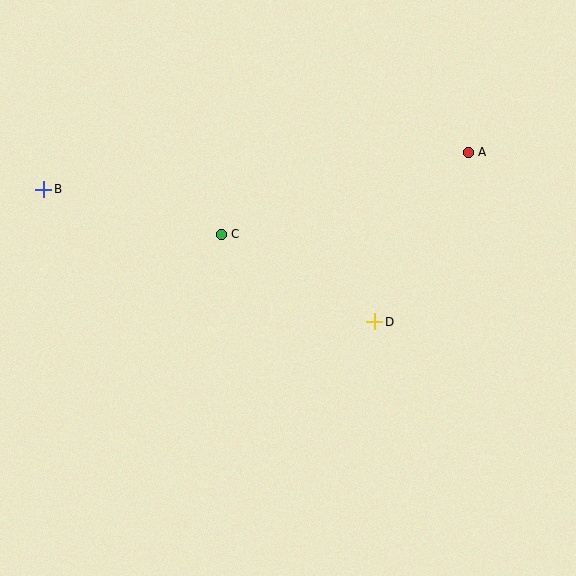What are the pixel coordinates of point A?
Point A is at (468, 152).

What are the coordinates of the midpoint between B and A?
The midpoint between B and A is at (256, 171).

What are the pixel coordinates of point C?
Point C is at (221, 234).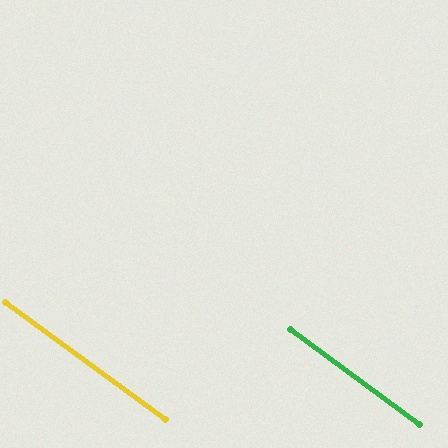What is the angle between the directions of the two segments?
Approximately 0 degrees.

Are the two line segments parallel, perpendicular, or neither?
Parallel — their directions differ by only 0.3°.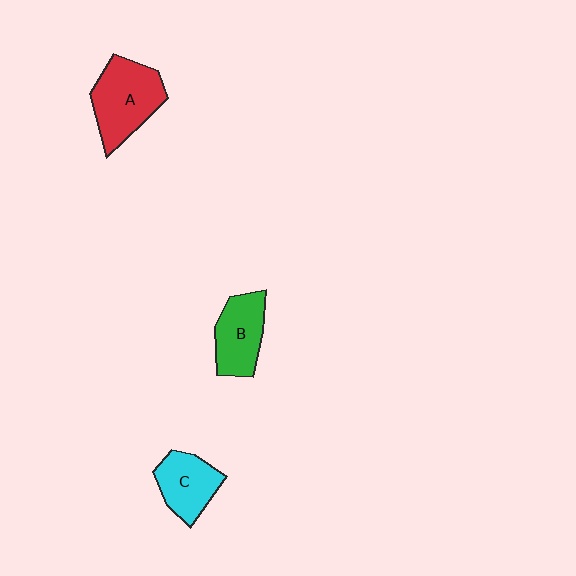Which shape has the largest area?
Shape A (red).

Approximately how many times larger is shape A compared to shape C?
Approximately 1.4 times.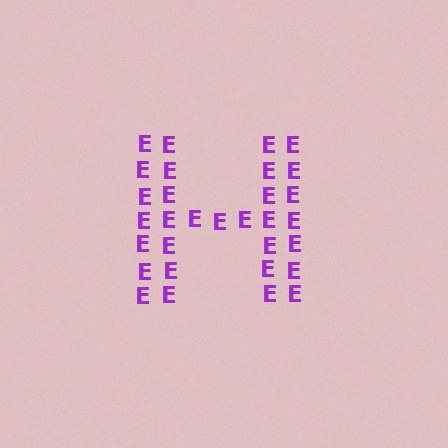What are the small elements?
The small elements are letter E's.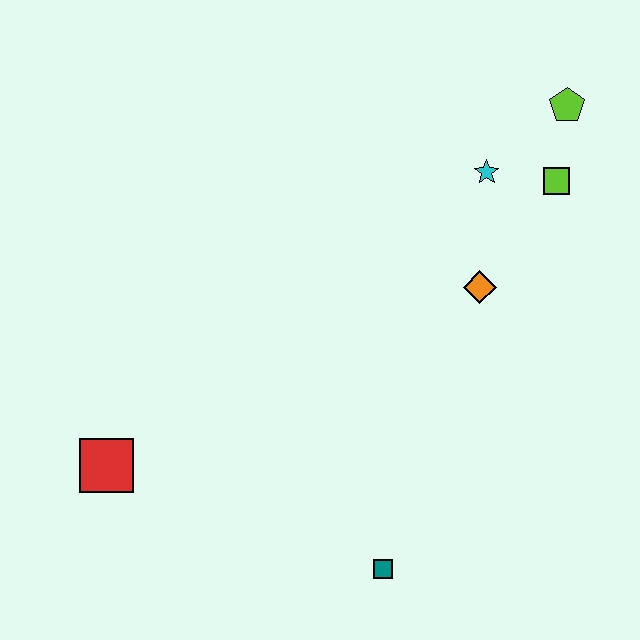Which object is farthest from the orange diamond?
The red square is farthest from the orange diamond.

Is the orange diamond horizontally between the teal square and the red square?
No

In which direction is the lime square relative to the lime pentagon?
The lime square is below the lime pentagon.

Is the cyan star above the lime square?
Yes